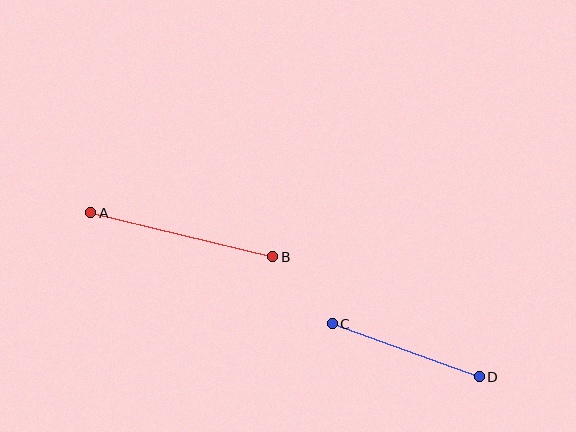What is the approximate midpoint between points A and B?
The midpoint is at approximately (182, 235) pixels.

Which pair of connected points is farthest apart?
Points A and B are farthest apart.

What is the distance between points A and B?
The distance is approximately 188 pixels.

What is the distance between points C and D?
The distance is approximately 156 pixels.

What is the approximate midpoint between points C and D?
The midpoint is at approximately (406, 350) pixels.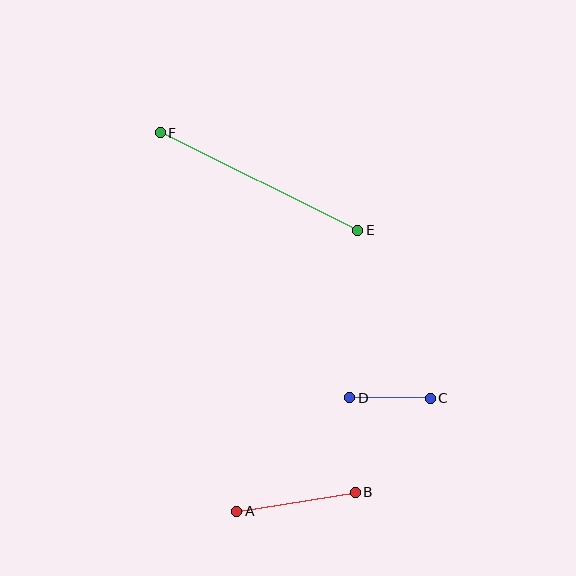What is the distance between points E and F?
The distance is approximately 220 pixels.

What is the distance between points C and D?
The distance is approximately 80 pixels.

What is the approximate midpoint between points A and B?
The midpoint is at approximately (296, 502) pixels.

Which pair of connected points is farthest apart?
Points E and F are farthest apart.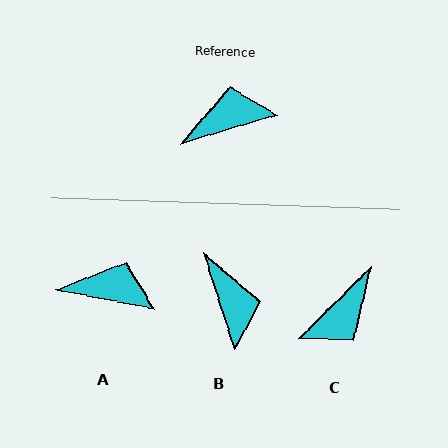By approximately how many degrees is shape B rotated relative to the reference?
Approximately 89 degrees clockwise.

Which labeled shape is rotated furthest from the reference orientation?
C, about 152 degrees away.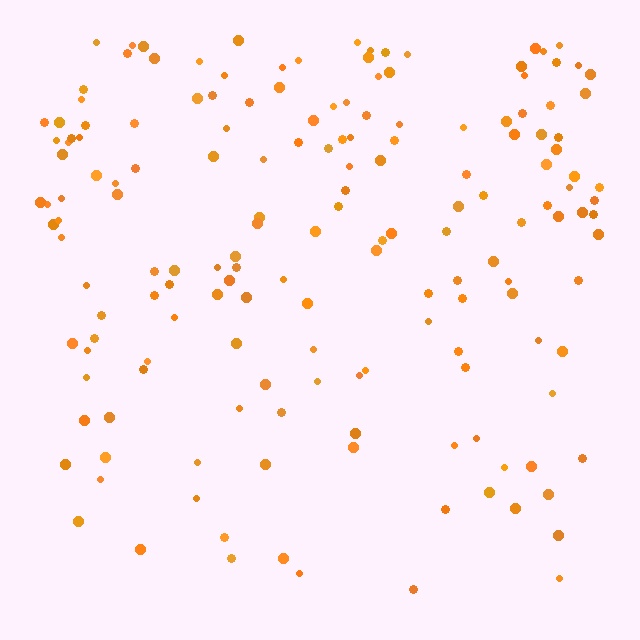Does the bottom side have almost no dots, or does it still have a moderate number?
Still a moderate number, just noticeably fewer than the top.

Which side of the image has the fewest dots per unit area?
The bottom.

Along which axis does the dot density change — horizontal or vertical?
Vertical.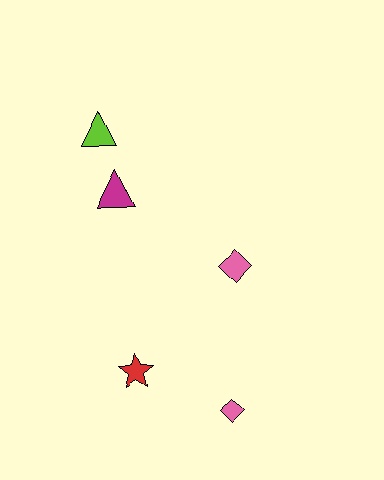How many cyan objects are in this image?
There are no cyan objects.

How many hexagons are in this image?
There are no hexagons.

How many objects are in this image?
There are 5 objects.